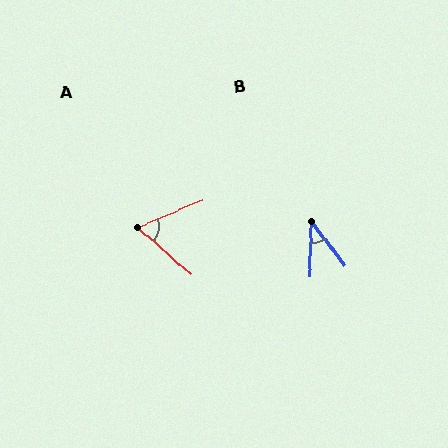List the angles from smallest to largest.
B (40°), A (64°).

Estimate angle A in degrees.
Approximately 64 degrees.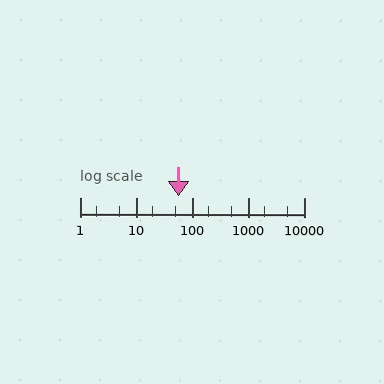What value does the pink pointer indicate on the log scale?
The pointer indicates approximately 57.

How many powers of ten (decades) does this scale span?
The scale spans 4 decades, from 1 to 10000.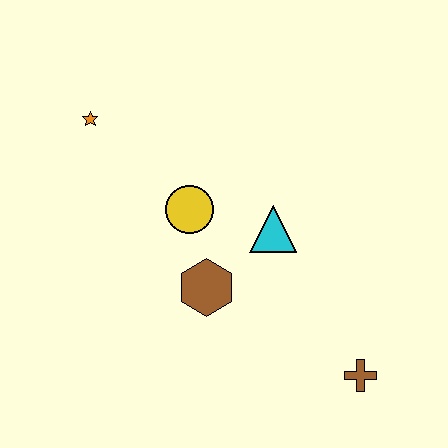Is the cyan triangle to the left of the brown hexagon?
No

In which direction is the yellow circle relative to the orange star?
The yellow circle is to the right of the orange star.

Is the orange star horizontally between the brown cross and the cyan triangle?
No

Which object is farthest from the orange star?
The brown cross is farthest from the orange star.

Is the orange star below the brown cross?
No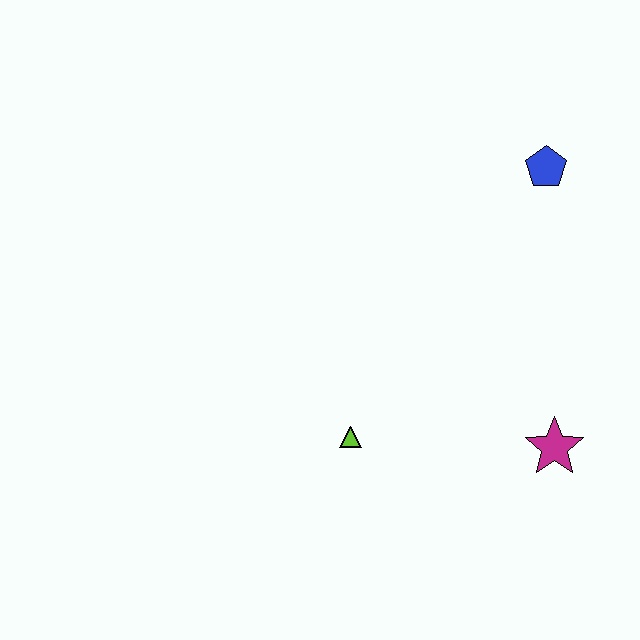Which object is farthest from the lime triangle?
The blue pentagon is farthest from the lime triangle.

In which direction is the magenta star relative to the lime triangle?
The magenta star is to the right of the lime triangle.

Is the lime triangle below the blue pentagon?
Yes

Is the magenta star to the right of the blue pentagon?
Yes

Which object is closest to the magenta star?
The lime triangle is closest to the magenta star.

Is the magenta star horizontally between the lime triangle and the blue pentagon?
No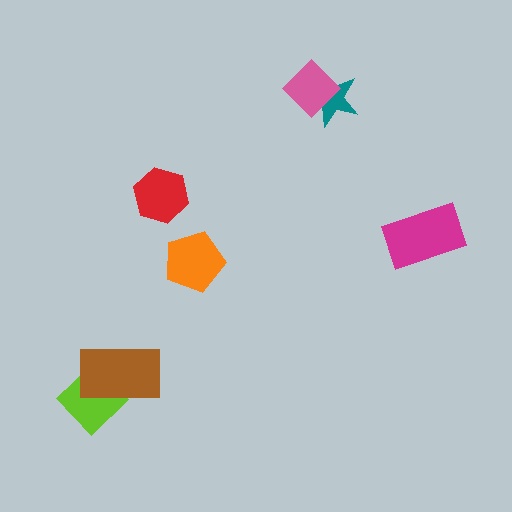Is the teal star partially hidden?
Yes, it is partially covered by another shape.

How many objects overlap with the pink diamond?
1 object overlaps with the pink diamond.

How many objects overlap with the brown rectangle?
1 object overlaps with the brown rectangle.